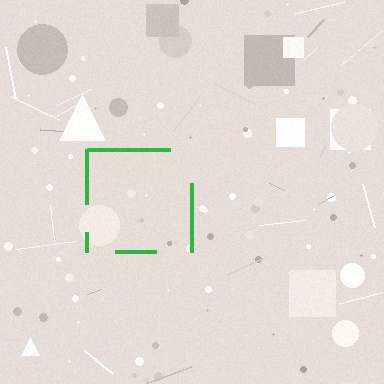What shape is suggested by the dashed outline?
The dashed outline suggests a square.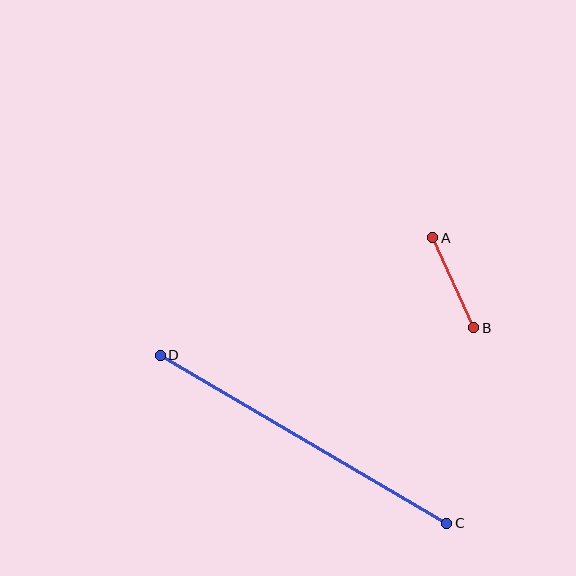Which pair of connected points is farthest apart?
Points C and D are farthest apart.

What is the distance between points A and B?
The distance is approximately 99 pixels.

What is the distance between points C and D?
The distance is approximately 332 pixels.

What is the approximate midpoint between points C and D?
The midpoint is at approximately (303, 439) pixels.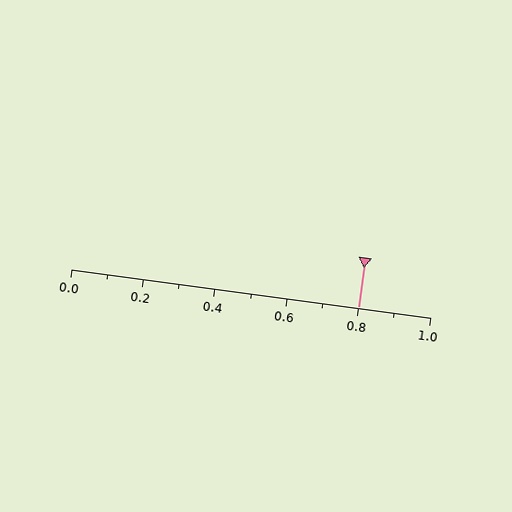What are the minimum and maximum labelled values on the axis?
The axis runs from 0.0 to 1.0.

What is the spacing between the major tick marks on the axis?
The major ticks are spaced 0.2 apart.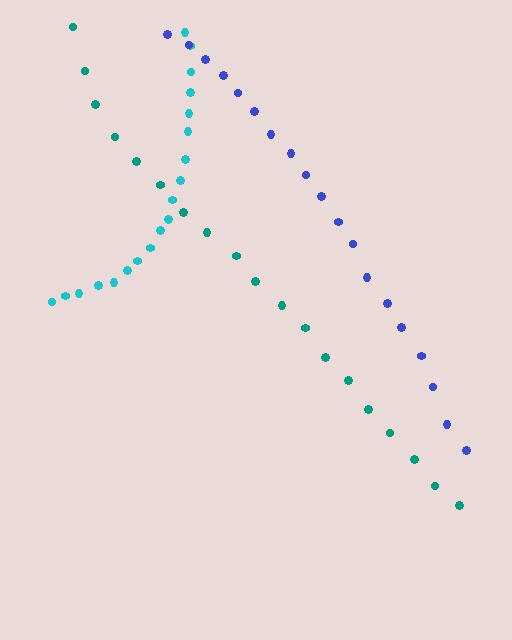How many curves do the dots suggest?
There are 3 distinct paths.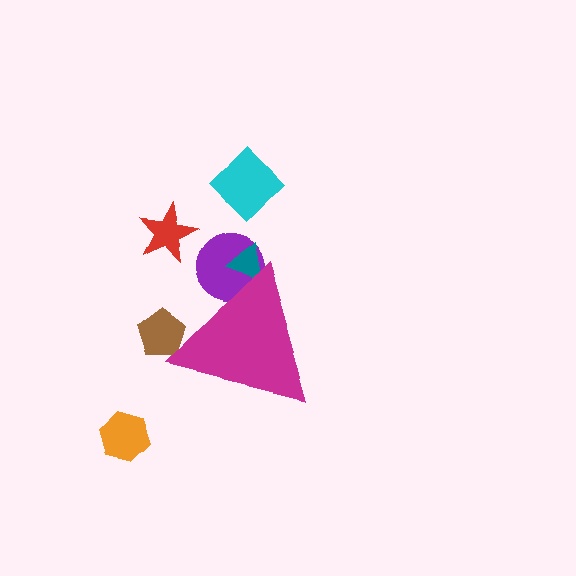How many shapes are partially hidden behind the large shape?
3 shapes are partially hidden.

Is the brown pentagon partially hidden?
Yes, the brown pentagon is partially hidden behind the magenta triangle.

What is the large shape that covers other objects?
A magenta triangle.